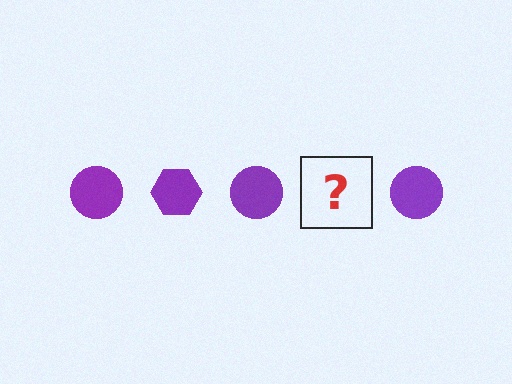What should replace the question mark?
The question mark should be replaced with a purple hexagon.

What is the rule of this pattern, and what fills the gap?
The rule is that the pattern cycles through circle, hexagon shapes in purple. The gap should be filled with a purple hexagon.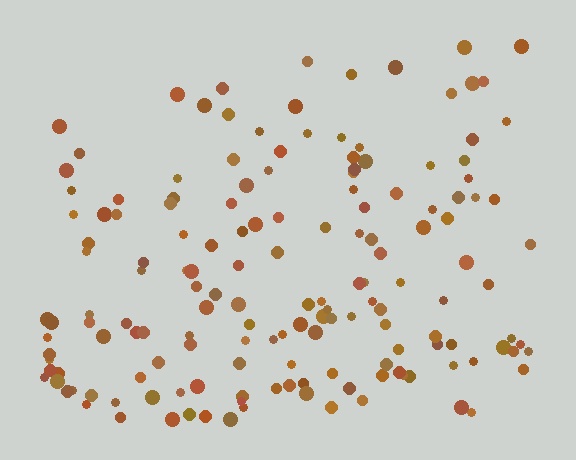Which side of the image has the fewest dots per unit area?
The top.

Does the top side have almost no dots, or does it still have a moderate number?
Still a moderate number, just noticeably fewer than the bottom.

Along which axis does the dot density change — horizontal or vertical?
Vertical.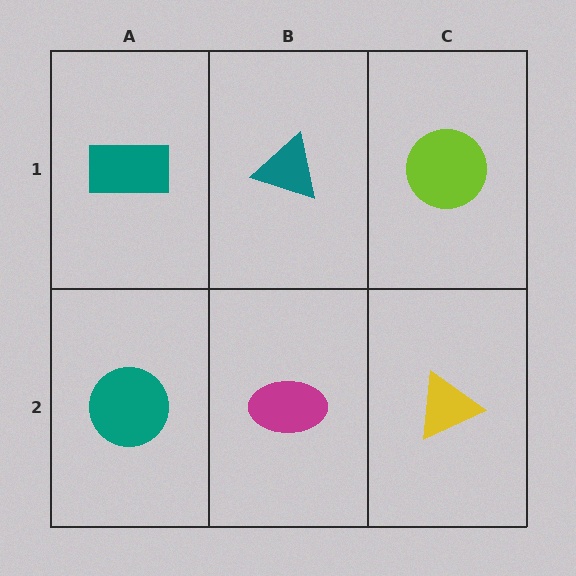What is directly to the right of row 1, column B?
A lime circle.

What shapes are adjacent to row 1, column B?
A magenta ellipse (row 2, column B), a teal rectangle (row 1, column A), a lime circle (row 1, column C).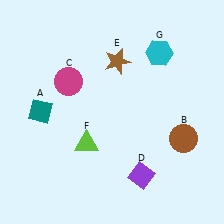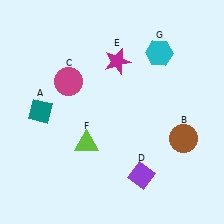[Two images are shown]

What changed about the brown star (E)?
In Image 1, E is brown. In Image 2, it changed to magenta.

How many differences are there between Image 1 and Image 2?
There is 1 difference between the two images.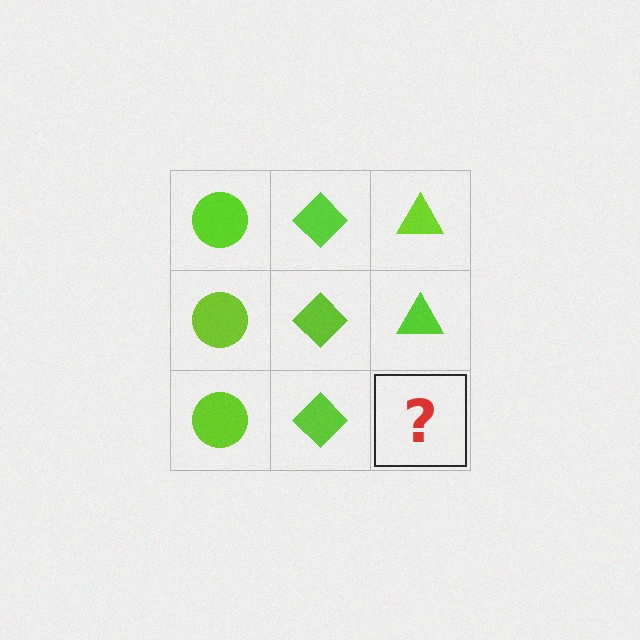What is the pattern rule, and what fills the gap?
The rule is that each column has a consistent shape. The gap should be filled with a lime triangle.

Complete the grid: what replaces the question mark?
The question mark should be replaced with a lime triangle.